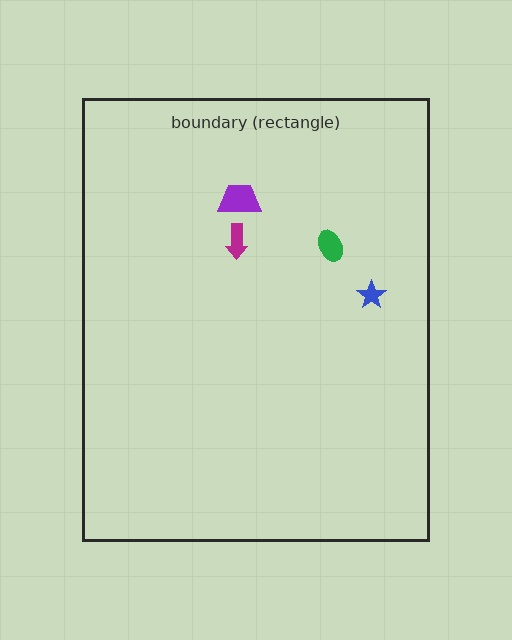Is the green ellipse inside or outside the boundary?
Inside.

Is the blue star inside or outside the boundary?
Inside.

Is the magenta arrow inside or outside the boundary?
Inside.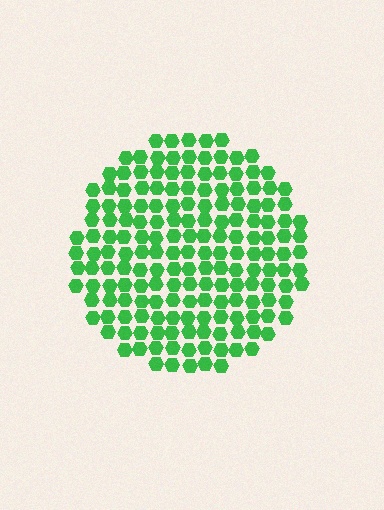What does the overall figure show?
The overall figure shows a circle.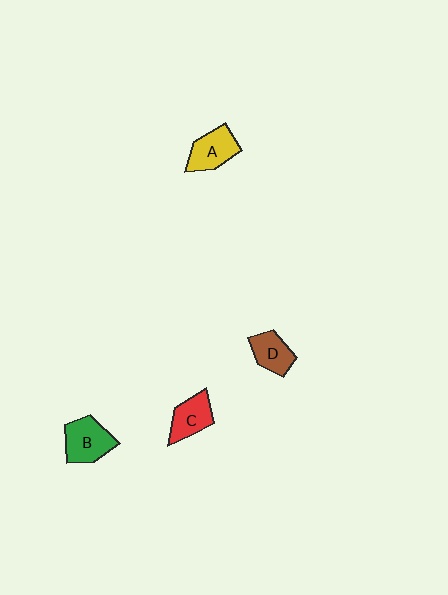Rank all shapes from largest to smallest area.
From largest to smallest: B (green), A (yellow), C (red), D (brown).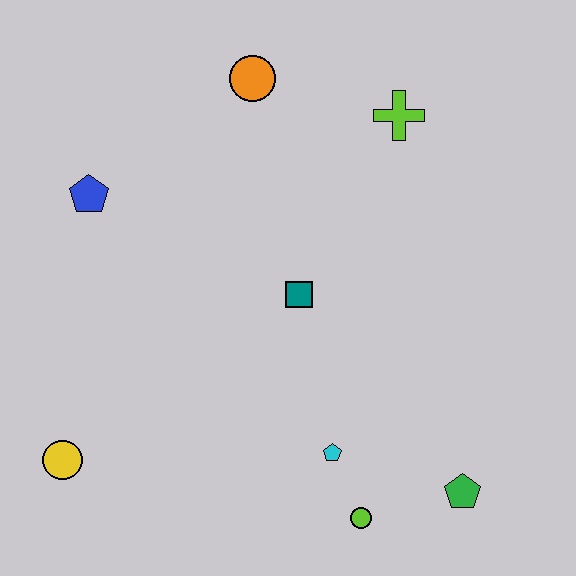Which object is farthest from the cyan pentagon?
The orange circle is farthest from the cyan pentagon.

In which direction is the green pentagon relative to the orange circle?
The green pentagon is below the orange circle.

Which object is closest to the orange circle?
The lime cross is closest to the orange circle.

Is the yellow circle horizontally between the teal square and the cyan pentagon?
No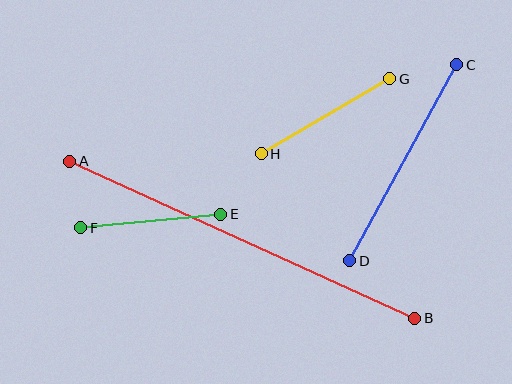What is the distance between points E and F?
The distance is approximately 141 pixels.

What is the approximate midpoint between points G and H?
The midpoint is at approximately (326, 116) pixels.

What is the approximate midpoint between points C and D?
The midpoint is at approximately (403, 163) pixels.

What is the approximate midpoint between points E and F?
The midpoint is at approximately (151, 221) pixels.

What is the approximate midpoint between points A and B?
The midpoint is at approximately (242, 240) pixels.